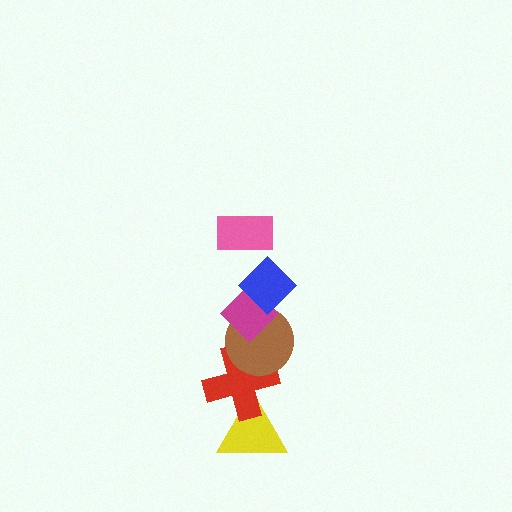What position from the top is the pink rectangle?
The pink rectangle is 1st from the top.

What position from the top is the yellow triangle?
The yellow triangle is 6th from the top.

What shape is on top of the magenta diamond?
The blue diamond is on top of the magenta diamond.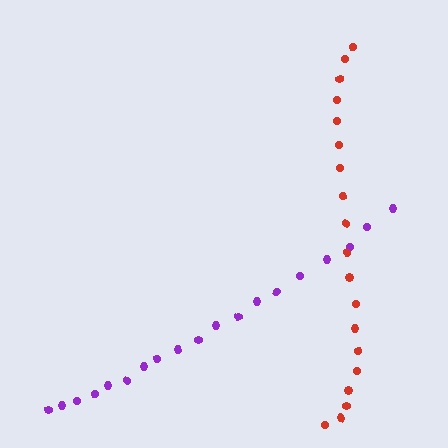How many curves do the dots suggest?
There are 2 distinct paths.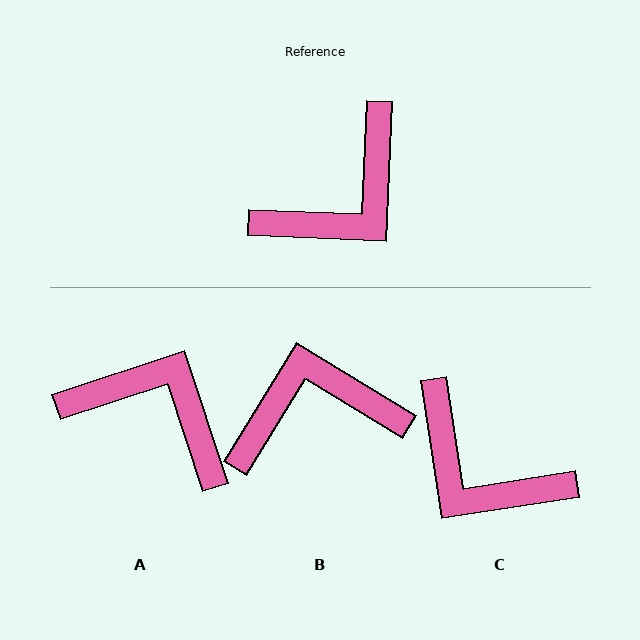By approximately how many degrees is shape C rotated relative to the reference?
Approximately 79 degrees clockwise.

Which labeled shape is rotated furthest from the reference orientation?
B, about 151 degrees away.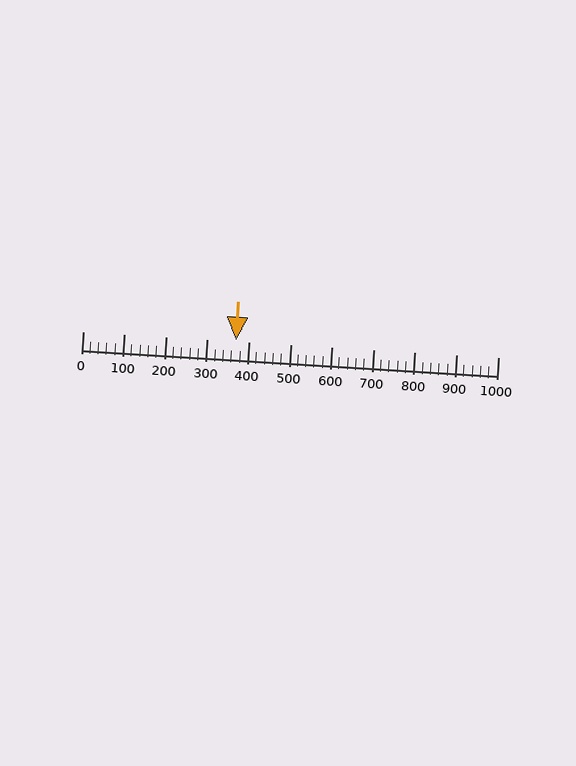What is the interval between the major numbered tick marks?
The major tick marks are spaced 100 units apart.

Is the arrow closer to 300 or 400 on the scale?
The arrow is closer to 400.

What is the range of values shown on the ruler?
The ruler shows values from 0 to 1000.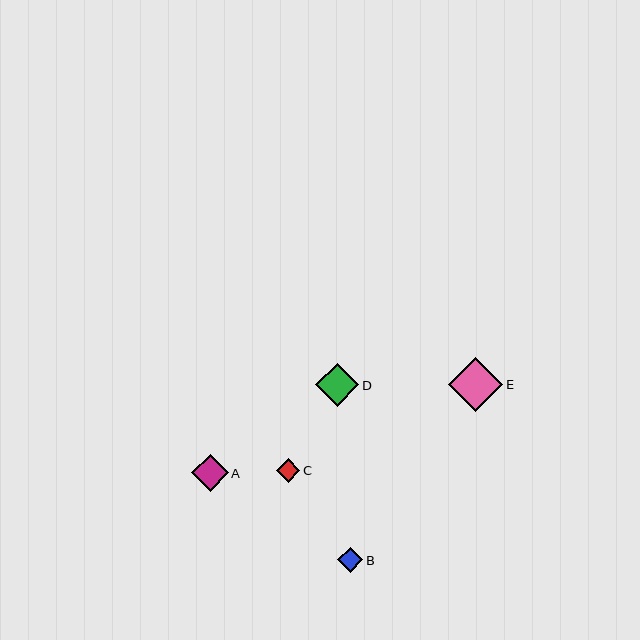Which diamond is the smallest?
Diamond C is the smallest with a size of approximately 24 pixels.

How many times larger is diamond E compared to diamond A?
Diamond E is approximately 1.5 times the size of diamond A.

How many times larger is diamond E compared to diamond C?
Diamond E is approximately 2.3 times the size of diamond C.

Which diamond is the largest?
Diamond E is the largest with a size of approximately 54 pixels.